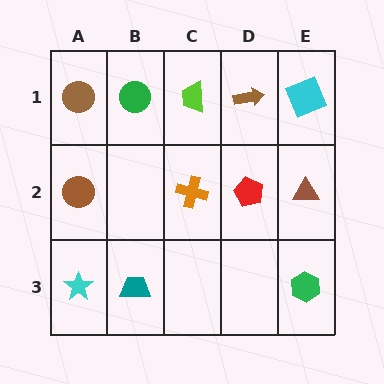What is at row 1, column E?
A cyan square.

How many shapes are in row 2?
4 shapes.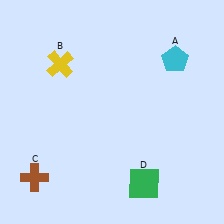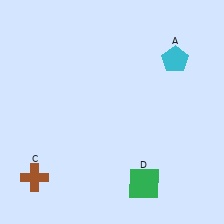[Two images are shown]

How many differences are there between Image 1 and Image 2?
There is 1 difference between the two images.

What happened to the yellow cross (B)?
The yellow cross (B) was removed in Image 2. It was in the top-left area of Image 1.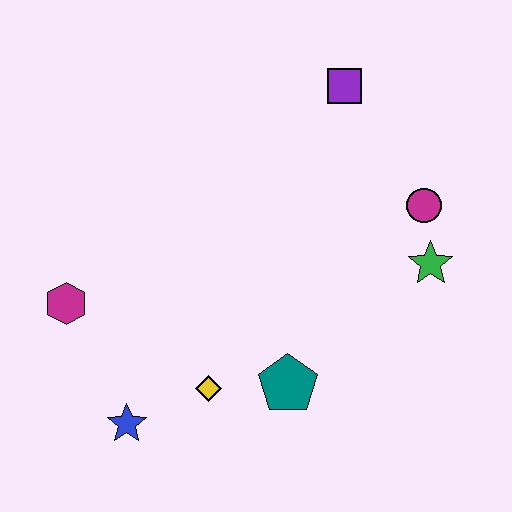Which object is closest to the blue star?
The yellow diamond is closest to the blue star.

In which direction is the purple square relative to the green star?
The purple square is above the green star.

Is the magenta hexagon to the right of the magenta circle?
No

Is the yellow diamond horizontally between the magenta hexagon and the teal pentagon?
Yes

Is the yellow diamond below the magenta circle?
Yes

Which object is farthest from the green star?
The magenta hexagon is farthest from the green star.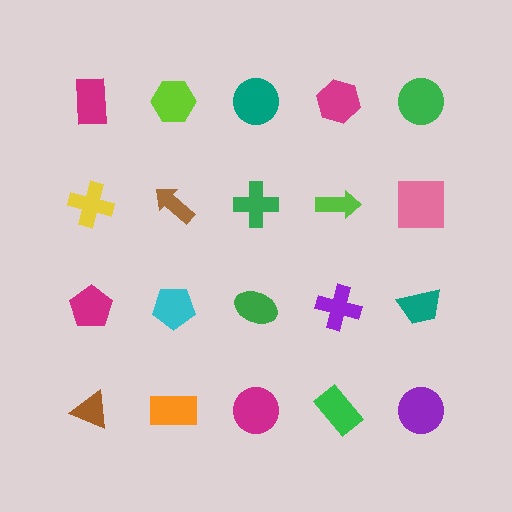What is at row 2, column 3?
A green cross.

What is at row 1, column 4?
A magenta hexagon.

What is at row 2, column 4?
A lime arrow.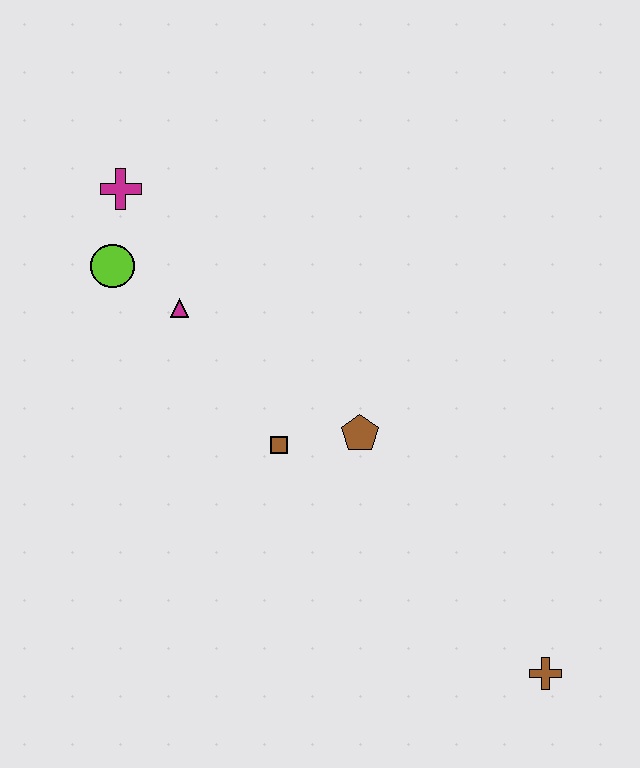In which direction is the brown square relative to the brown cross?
The brown square is to the left of the brown cross.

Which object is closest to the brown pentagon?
The brown square is closest to the brown pentagon.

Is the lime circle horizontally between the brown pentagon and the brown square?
No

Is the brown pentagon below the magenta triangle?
Yes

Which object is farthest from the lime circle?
The brown cross is farthest from the lime circle.